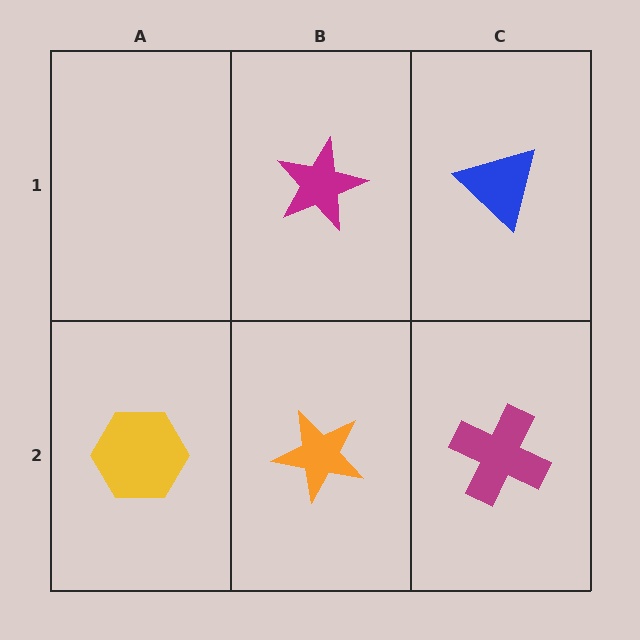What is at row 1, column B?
A magenta star.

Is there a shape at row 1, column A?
No, that cell is empty.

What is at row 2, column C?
A magenta cross.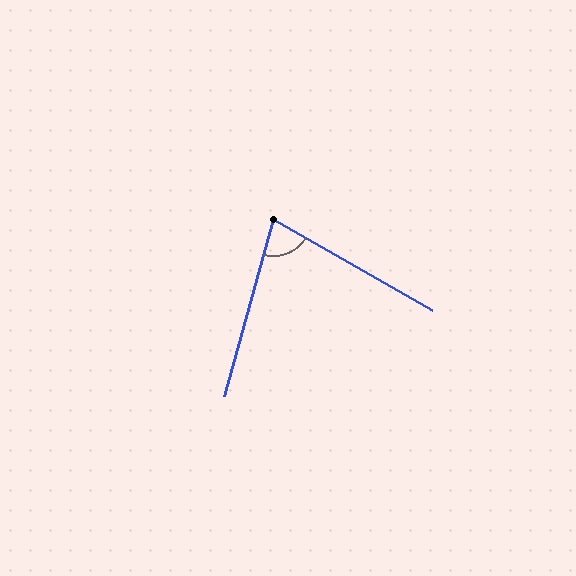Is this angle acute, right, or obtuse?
It is acute.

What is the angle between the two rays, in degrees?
Approximately 76 degrees.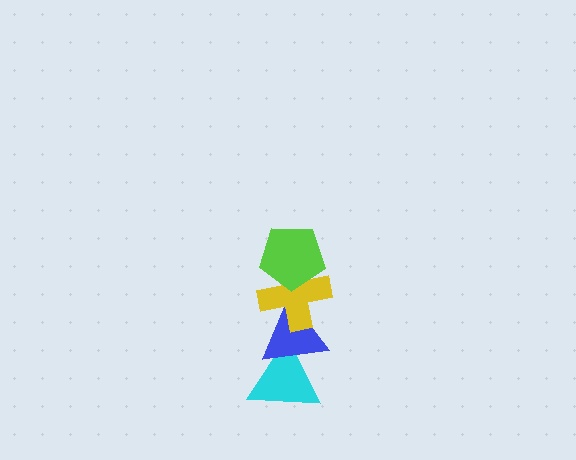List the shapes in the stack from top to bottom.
From top to bottom: the lime pentagon, the yellow cross, the blue triangle, the cyan triangle.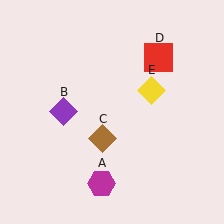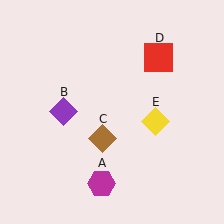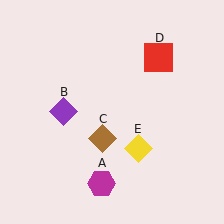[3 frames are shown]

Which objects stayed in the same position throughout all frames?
Magenta hexagon (object A) and purple diamond (object B) and brown diamond (object C) and red square (object D) remained stationary.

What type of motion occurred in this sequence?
The yellow diamond (object E) rotated clockwise around the center of the scene.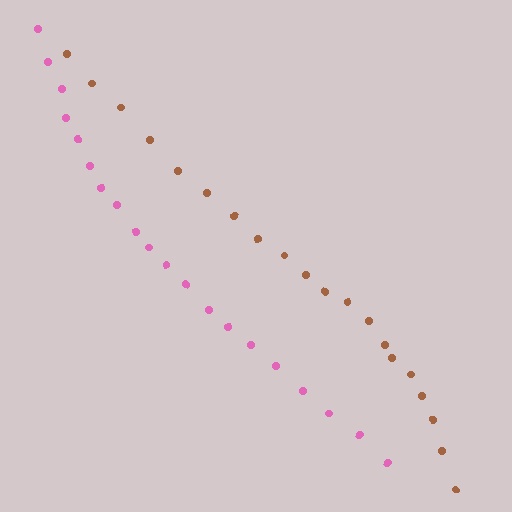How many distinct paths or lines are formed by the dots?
There are 2 distinct paths.